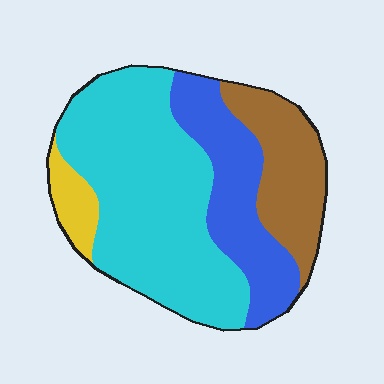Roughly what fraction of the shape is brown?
Brown covers around 20% of the shape.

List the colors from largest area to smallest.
From largest to smallest: cyan, blue, brown, yellow.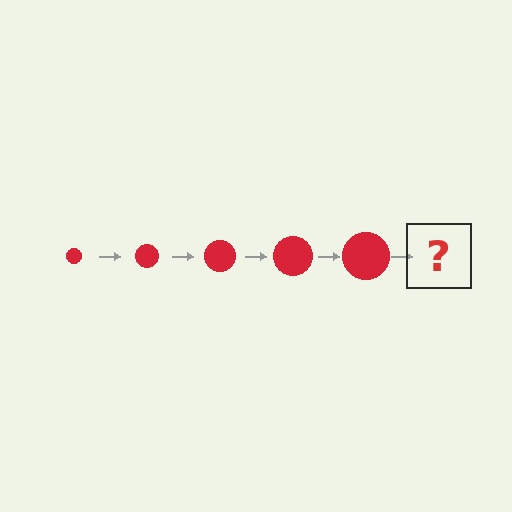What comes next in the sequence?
The next element should be a red circle, larger than the previous one.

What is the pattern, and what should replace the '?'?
The pattern is that the circle gets progressively larger each step. The '?' should be a red circle, larger than the previous one.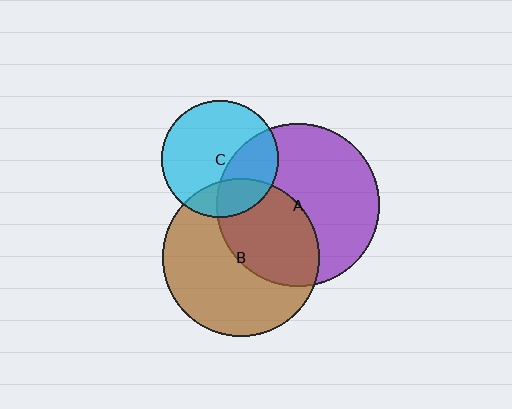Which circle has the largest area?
Circle A (purple).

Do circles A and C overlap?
Yes.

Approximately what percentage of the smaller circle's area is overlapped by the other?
Approximately 35%.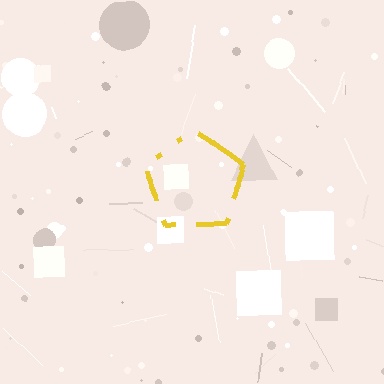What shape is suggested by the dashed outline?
The dashed outline suggests a pentagon.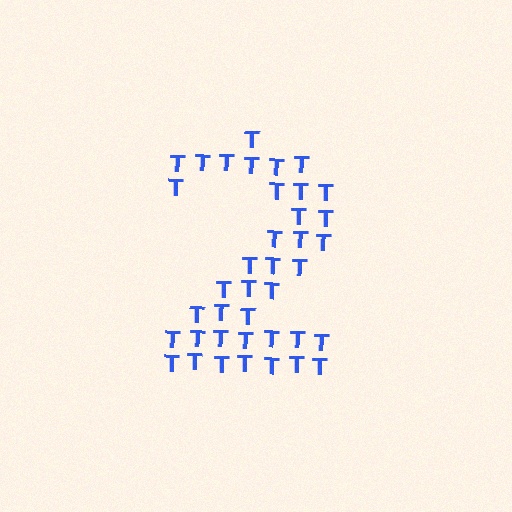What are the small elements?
The small elements are letter T's.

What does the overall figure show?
The overall figure shows the digit 2.